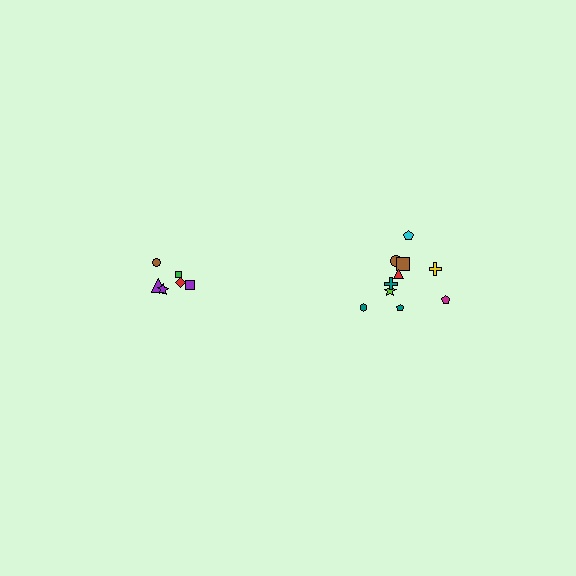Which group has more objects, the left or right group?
The right group.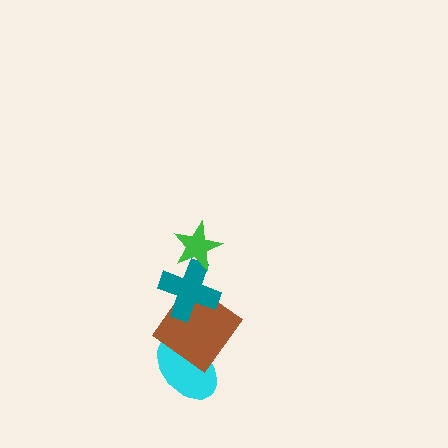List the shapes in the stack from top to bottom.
From top to bottom: the green star, the teal cross, the brown diamond, the cyan ellipse.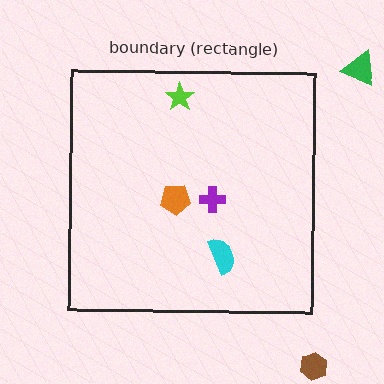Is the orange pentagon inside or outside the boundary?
Inside.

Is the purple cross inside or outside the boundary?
Inside.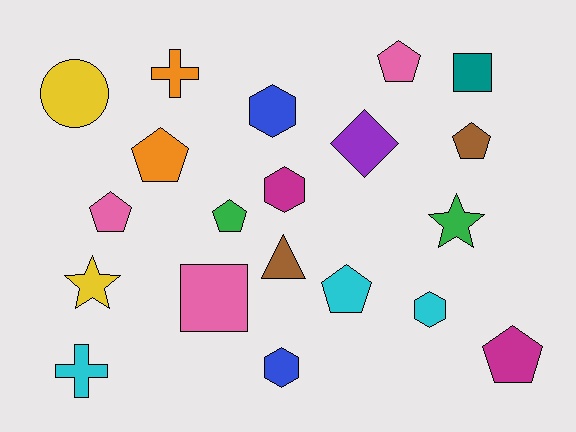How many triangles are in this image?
There is 1 triangle.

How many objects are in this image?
There are 20 objects.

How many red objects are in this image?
There are no red objects.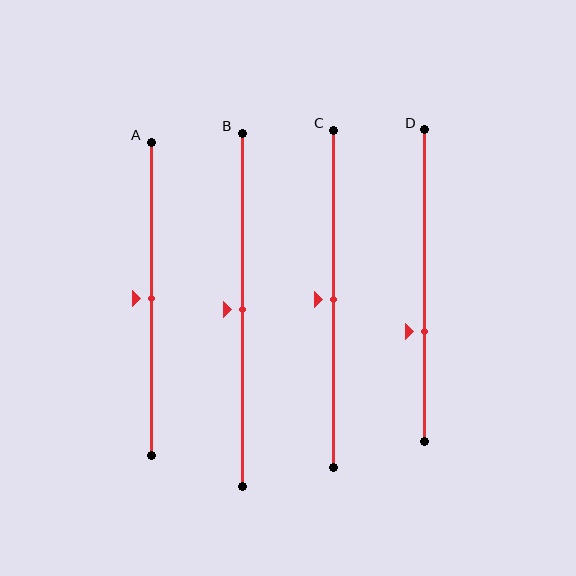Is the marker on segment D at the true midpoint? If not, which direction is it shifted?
No, the marker on segment D is shifted downward by about 15% of the segment length.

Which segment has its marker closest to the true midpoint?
Segment A has its marker closest to the true midpoint.